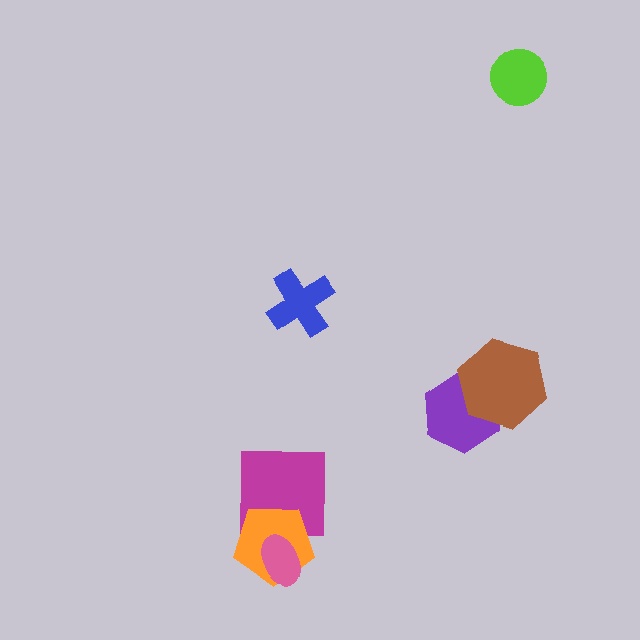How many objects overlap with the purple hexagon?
1 object overlaps with the purple hexagon.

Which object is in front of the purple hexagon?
The brown hexagon is in front of the purple hexagon.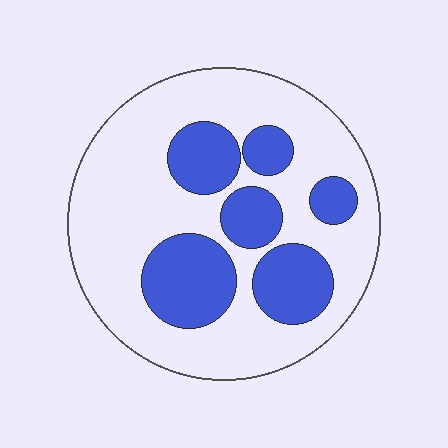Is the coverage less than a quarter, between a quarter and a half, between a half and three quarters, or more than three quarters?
Between a quarter and a half.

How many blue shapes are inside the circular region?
6.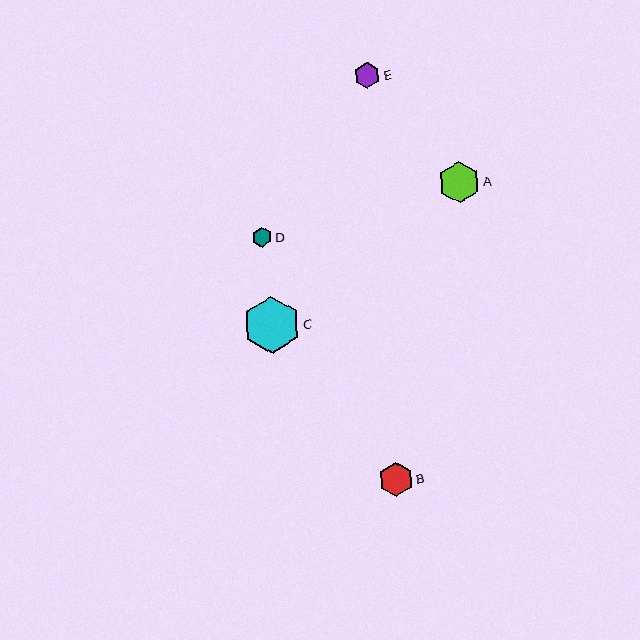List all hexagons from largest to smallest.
From largest to smallest: C, A, B, E, D.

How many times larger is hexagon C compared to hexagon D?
Hexagon C is approximately 2.8 times the size of hexagon D.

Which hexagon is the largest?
Hexagon C is the largest with a size of approximately 57 pixels.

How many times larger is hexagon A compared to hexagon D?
Hexagon A is approximately 2.0 times the size of hexagon D.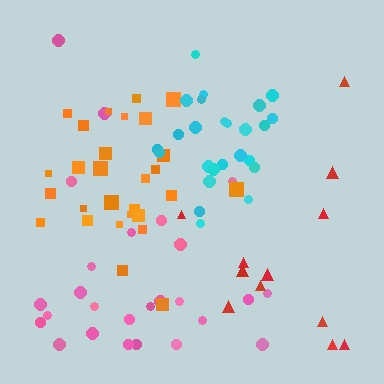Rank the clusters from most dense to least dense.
cyan, orange, pink, red.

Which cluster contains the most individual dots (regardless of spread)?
Orange (28).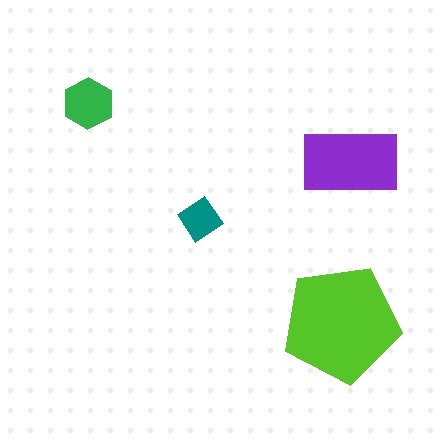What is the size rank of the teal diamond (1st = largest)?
4th.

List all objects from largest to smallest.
The lime pentagon, the purple rectangle, the green hexagon, the teal diamond.